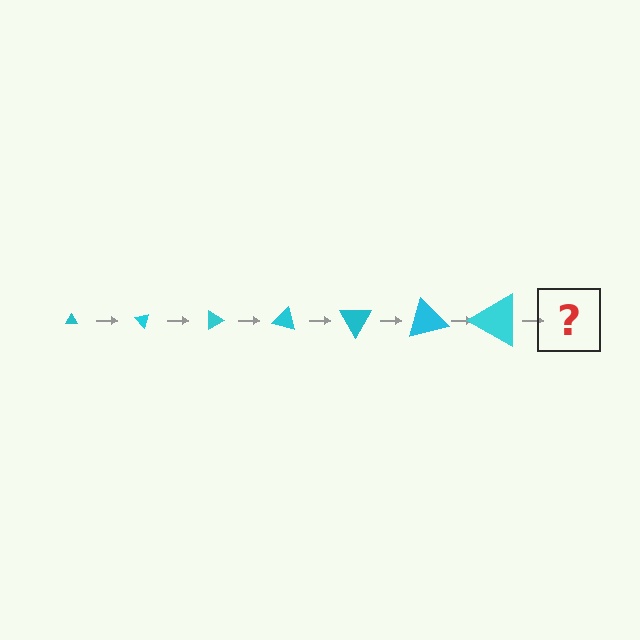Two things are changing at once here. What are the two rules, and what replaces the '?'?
The two rules are that the triangle grows larger each step and it rotates 45 degrees each step. The '?' should be a triangle, larger than the previous one and rotated 315 degrees from the start.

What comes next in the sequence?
The next element should be a triangle, larger than the previous one and rotated 315 degrees from the start.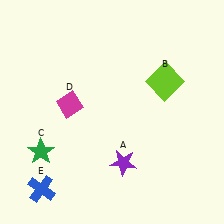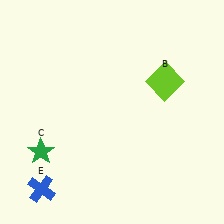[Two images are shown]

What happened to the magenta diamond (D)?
The magenta diamond (D) was removed in Image 2. It was in the top-left area of Image 1.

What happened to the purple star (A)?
The purple star (A) was removed in Image 2. It was in the bottom-right area of Image 1.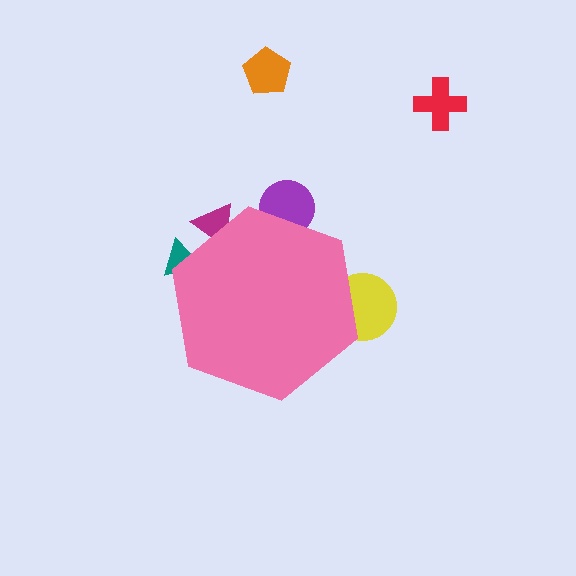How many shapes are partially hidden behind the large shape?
4 shapes are partially hidden.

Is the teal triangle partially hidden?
Yes, the teal triangle is partially hidden behind the pink hexagon.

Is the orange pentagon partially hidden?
No, the orange pentagon is fully visible.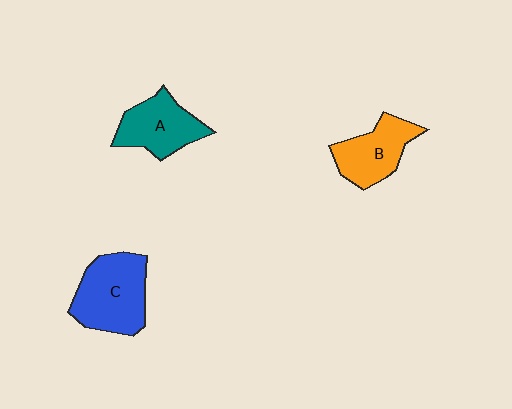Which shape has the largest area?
Shape C (blue).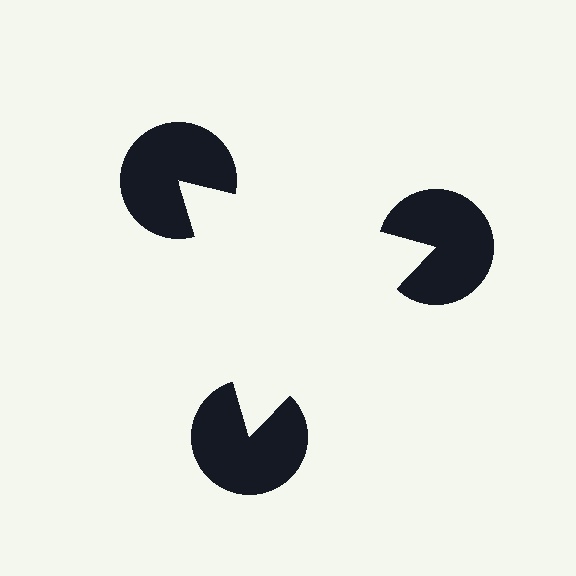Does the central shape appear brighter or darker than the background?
It typically appears slightly brighter than the background, even though no actual brightness change is drawn.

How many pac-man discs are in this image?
There are 3 — one at each vertex of the illusory triangle.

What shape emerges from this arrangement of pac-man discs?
An illusory triangle — its edges are inferred from the aligned wedge cuts in the pac-man discs, not physically drawn.